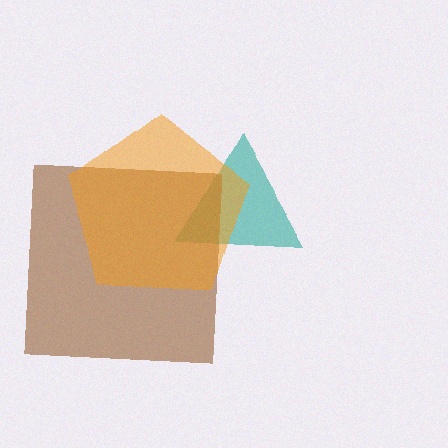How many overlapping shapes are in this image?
There are 3 overlapping shapes in the image.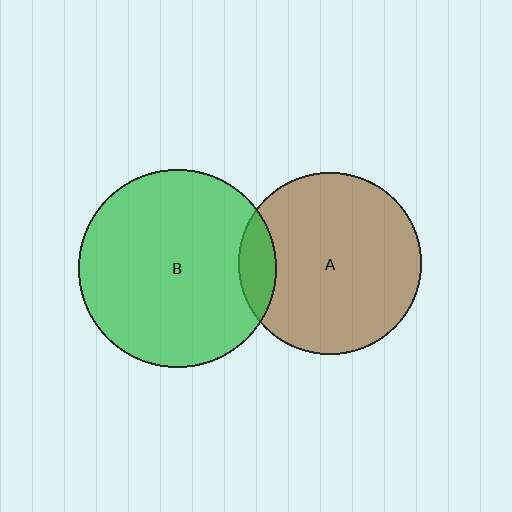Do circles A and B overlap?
Yes.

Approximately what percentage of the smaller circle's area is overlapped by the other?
Approximately 10%.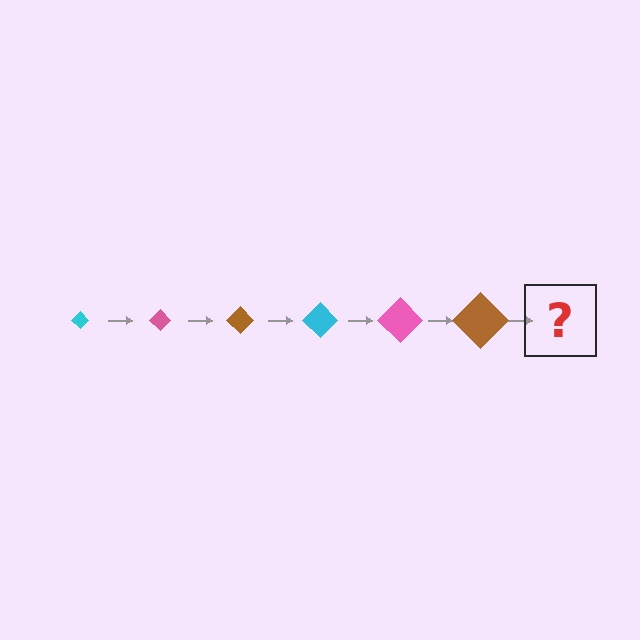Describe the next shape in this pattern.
It should be a cyan diamond, larger than the previous one.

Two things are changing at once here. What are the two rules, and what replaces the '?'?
The two rules are that the diamond grows larger each step and the color cycles through cyan, pink, and brown. The '?' should be a cyan diamond, larger than the previous one.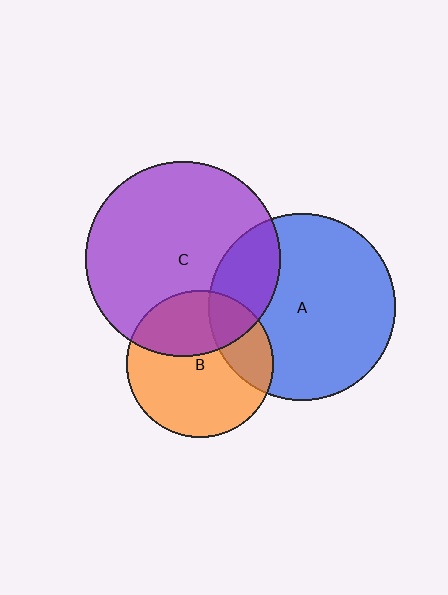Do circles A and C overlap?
Yes.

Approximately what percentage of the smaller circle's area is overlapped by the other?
Approximately 20%.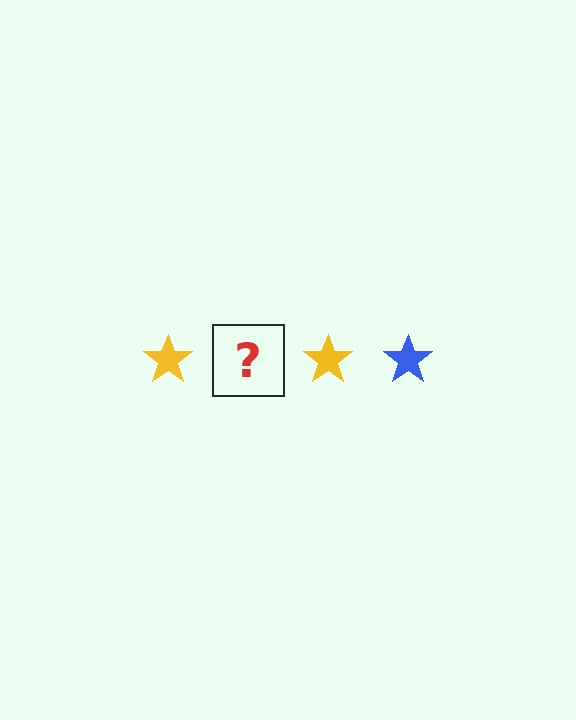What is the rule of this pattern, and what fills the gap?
The rule is that the pattern cycles through yellow, blue stars. The gap should be filled with a blue star.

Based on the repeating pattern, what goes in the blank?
The blank should be a blue star.